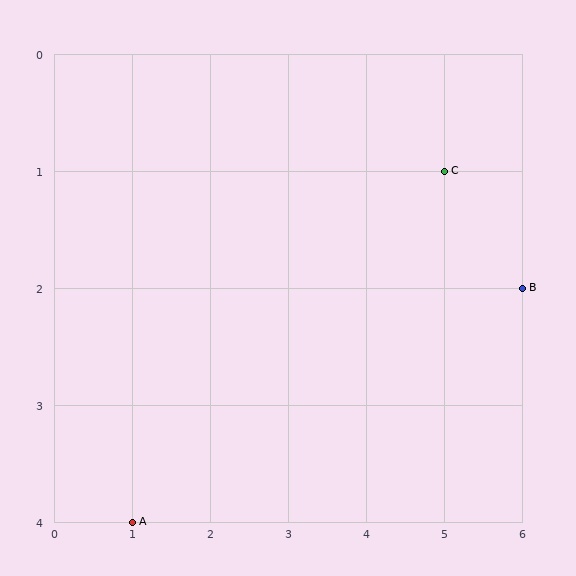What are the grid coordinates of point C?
Point C is at grid coordinates (5, 1).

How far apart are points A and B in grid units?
Points A and B are 5 columns and 2 rows apart (about 5.4 grid units diagonally).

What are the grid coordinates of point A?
Point A is at grid coordinates (1, 4).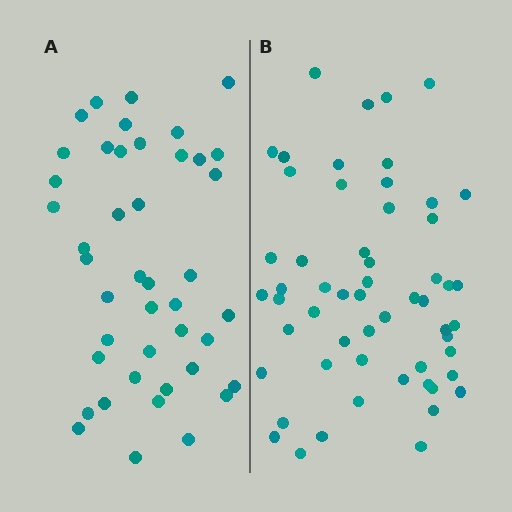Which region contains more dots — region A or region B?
Region B (the right region) has more dots.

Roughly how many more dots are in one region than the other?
Region B has approximately 15 more dots than region A.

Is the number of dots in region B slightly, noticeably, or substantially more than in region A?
Region B has noticeably more, but not dramatically so. The ratio is roughly 1.3 to 1.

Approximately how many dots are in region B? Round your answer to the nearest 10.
About 60 dots. (The exact count is 56, which rounds to 60.)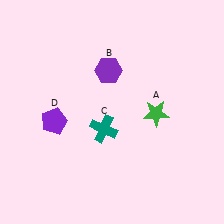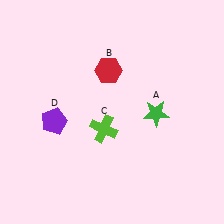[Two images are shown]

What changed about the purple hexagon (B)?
In Image 1, B is purple. In Image 2, it changed to red.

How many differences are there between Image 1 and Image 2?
There are 2 differences between the two images.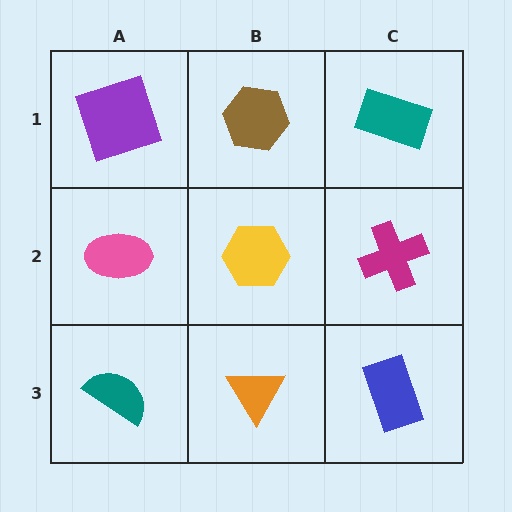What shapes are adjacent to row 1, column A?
A pink ellipse (row 2, column A), a brown hexagon (row 1, column B).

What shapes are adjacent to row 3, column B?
A yellow hexagon (row 2, column B), a teal semicircle (row 3, column A), a blue rectangle (row 3, column C).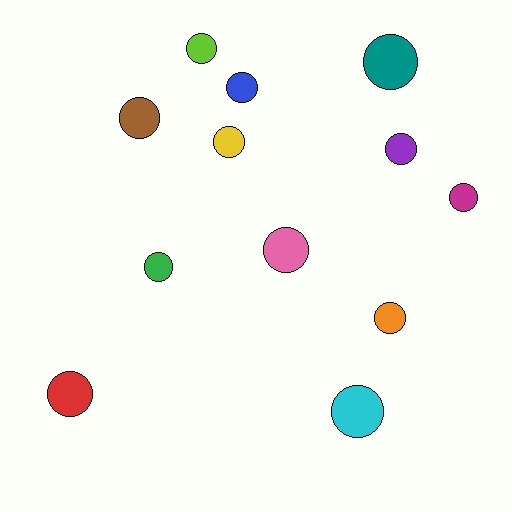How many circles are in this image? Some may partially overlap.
There are 12 circles.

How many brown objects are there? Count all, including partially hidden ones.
There is 1 brown object.